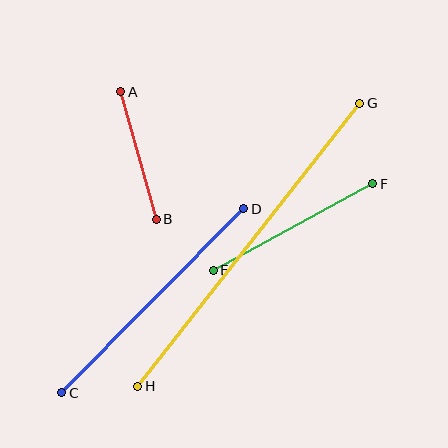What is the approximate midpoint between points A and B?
The midpoint is at approximately (139, 156) pixels.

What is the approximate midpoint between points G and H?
The midpoint is at approximately (249, 245) pixels.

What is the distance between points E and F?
The distance is approximately 182 pixels.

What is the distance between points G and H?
The distance is approximately 360 pixels.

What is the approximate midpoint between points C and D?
The midpoint is at approximately (153, 301) pixels.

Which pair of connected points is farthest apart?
Points G and H are farthest apart.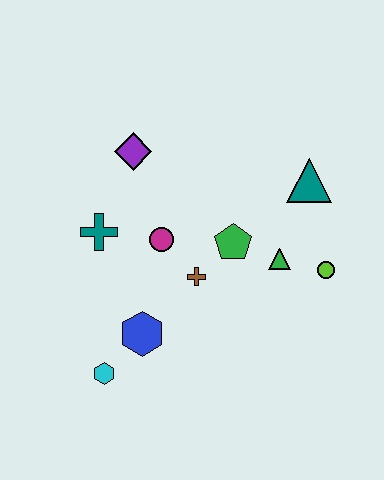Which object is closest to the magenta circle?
The brown cross is closest to the magenta circle.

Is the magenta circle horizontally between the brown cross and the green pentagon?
No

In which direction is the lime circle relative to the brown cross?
The lime circle is to the right of the brown cross.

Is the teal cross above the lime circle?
Yes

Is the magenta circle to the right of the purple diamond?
Yes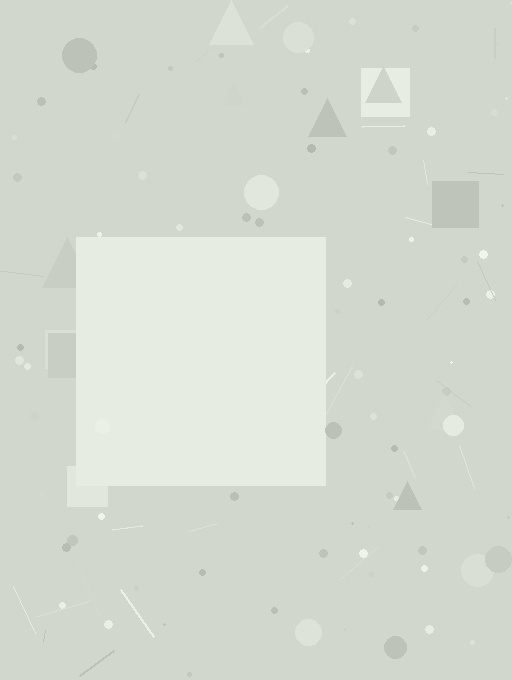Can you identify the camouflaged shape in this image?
The camouflaged shape is a square.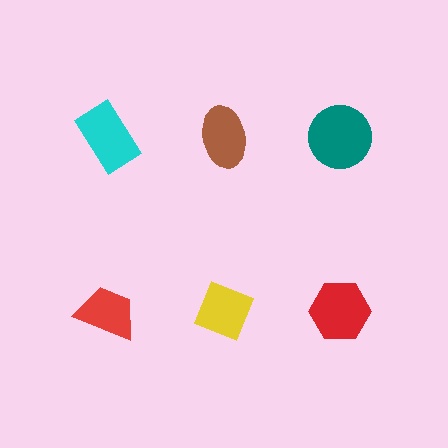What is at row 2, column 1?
A red trapezoid.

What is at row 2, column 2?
A yellow diamond.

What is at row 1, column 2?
A brown ellipse.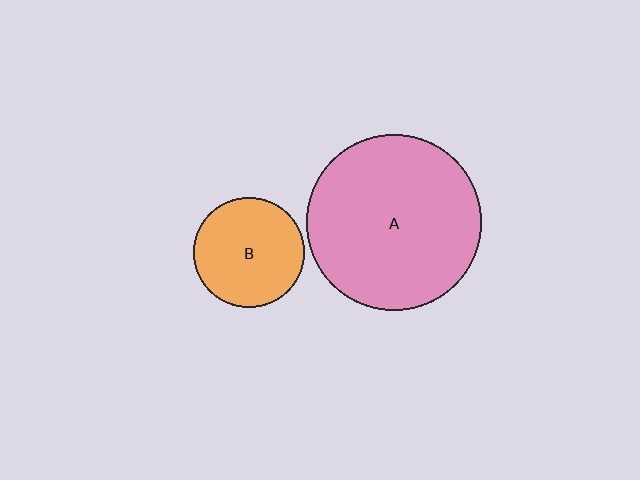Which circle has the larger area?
Circle A (pink).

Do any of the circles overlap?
No, none of the circles overlap.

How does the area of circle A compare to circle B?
Approximately 2.5 times.